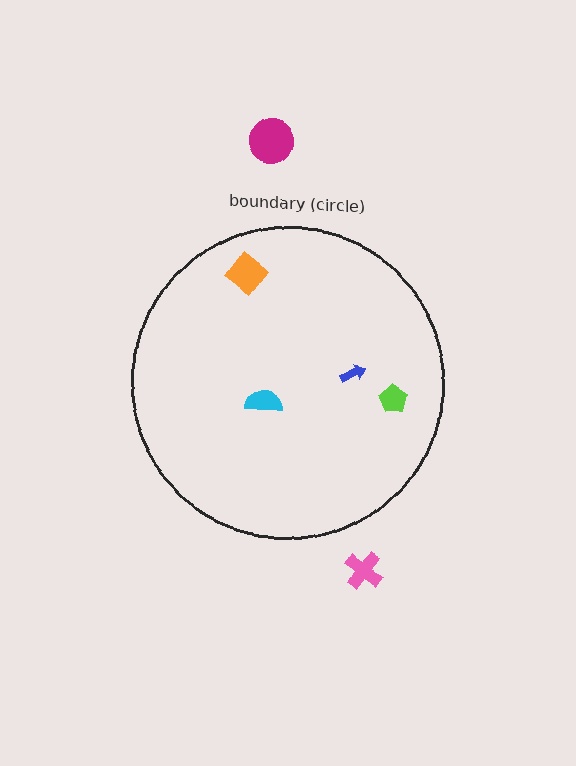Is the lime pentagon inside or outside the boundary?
Inside.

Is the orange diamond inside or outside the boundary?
Inside.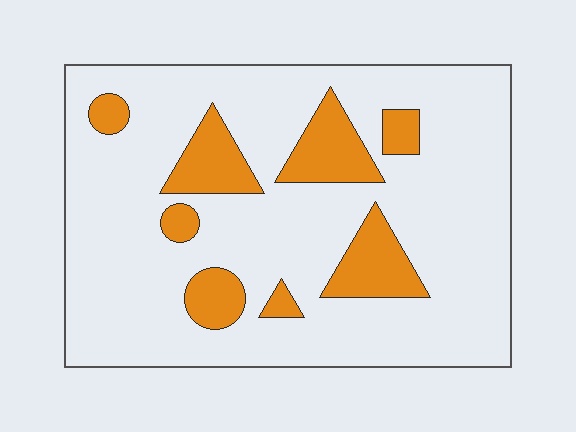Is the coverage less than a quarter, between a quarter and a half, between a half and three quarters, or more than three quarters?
Less than a quarter.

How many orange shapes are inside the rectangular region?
8.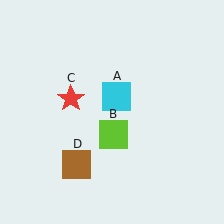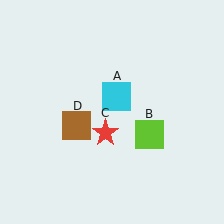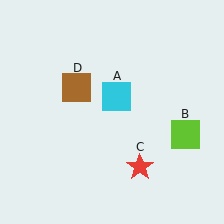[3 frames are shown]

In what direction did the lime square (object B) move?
The lime square (object B) moved right.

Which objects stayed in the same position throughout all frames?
Cyan square (object A) remained stationary.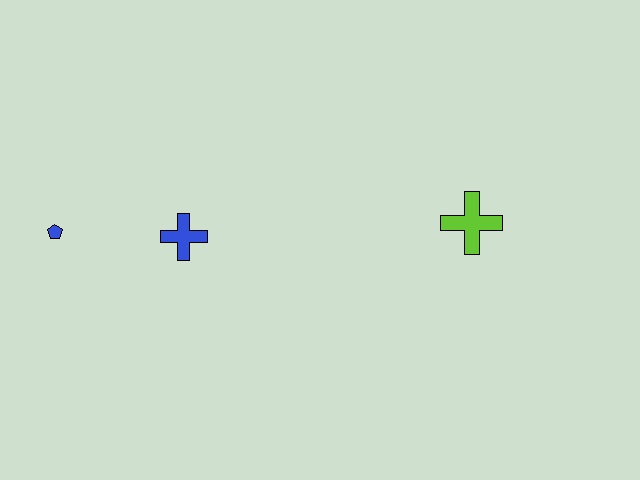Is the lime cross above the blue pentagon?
Yes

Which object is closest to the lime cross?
The blue cross is closest to the lime cross.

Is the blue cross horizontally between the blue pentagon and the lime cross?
Yes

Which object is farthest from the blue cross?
The lime cross is farthest from the blue cross.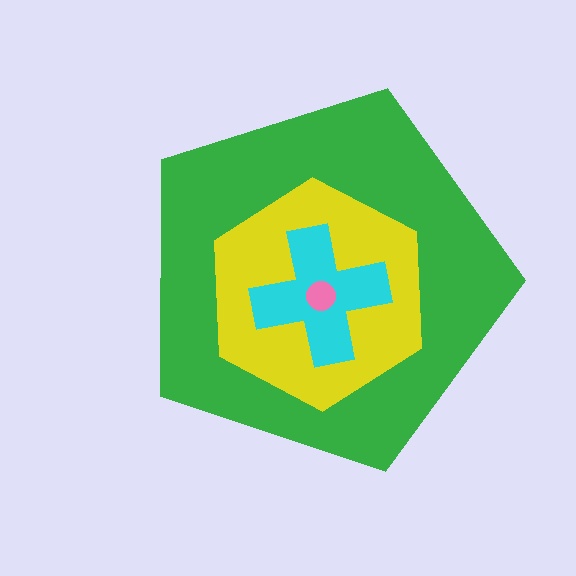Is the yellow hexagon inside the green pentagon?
Yes.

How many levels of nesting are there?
4.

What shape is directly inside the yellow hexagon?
The cyan cross.